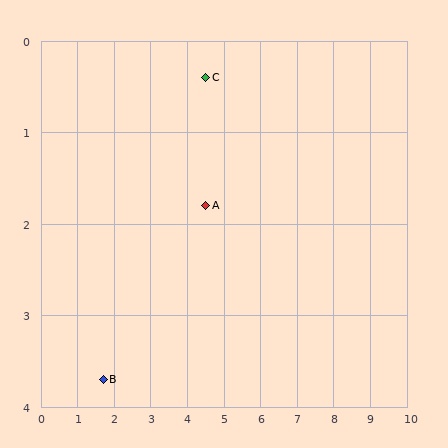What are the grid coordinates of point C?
Point C is at approximately (4.5, 0.4).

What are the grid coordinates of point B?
Point B is at approximately (1.7, 3.7).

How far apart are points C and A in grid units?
Points C and A are about 1.4 grid units apart.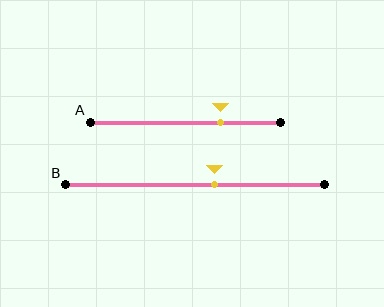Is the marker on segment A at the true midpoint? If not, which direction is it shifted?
No, the marker on segment A is shifted to the right by about 19% of the segment length.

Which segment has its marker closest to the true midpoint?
Segment B has its marker closest to the true midpoint.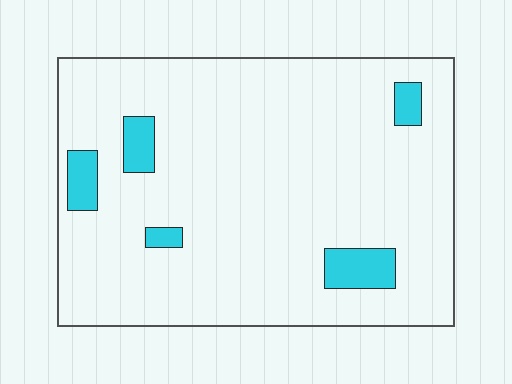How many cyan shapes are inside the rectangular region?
5.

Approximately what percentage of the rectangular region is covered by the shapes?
Approximately 10%.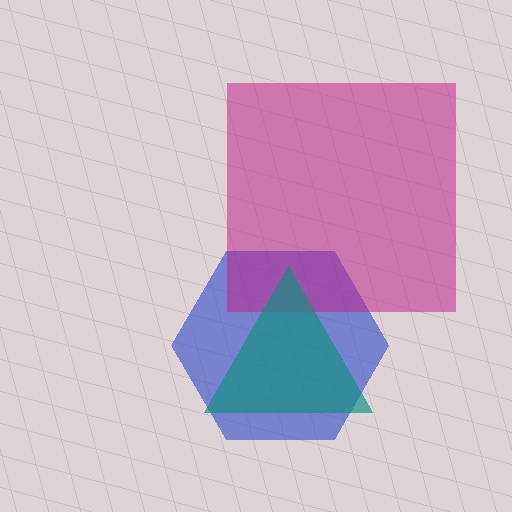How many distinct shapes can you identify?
There are 3 distinct shapes: a blue hexagon, a magenta square, a teal triangle.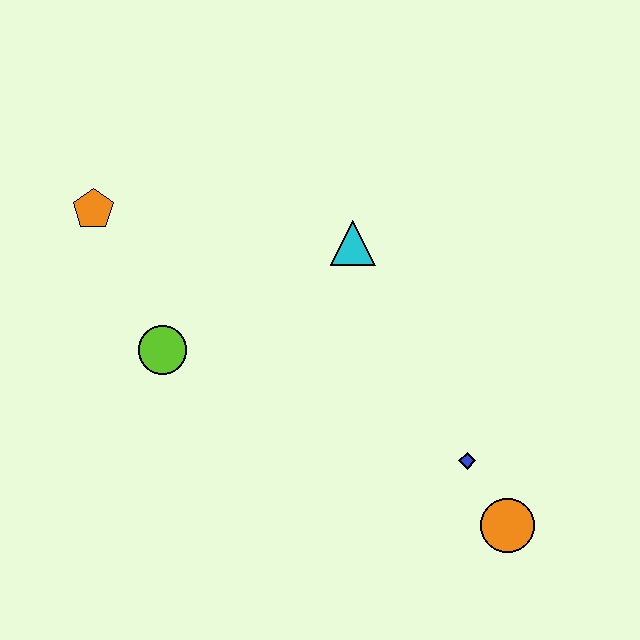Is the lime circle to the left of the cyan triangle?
Yes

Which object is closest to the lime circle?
The orange pentagon is closest to the lime circle.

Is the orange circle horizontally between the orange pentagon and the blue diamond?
No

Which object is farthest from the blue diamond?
The orange pentagon is farthest from the blue diamond.